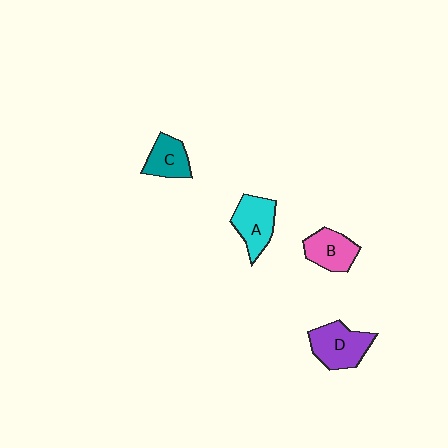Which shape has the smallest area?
Shape C (teal).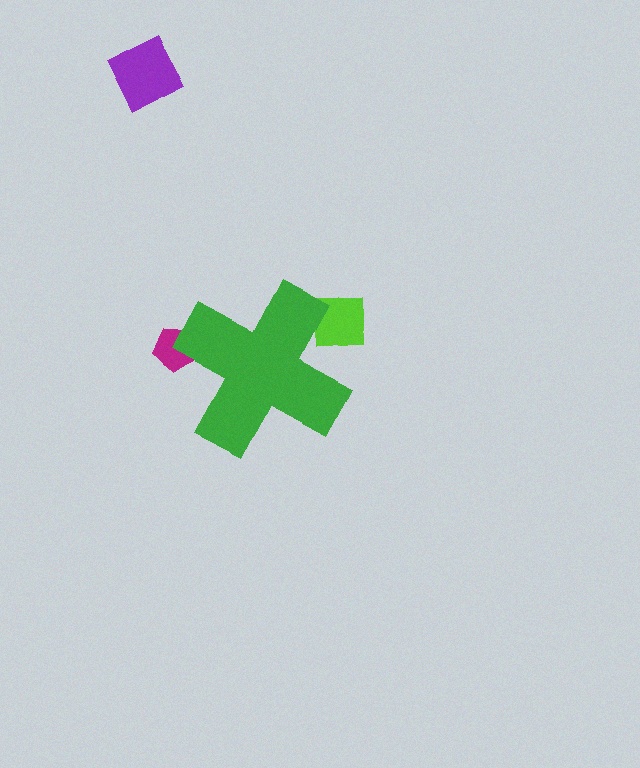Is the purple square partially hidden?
No, the purple square is fully visible.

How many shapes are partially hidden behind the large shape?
2 shapes are partially hidden.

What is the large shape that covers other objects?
A green cross.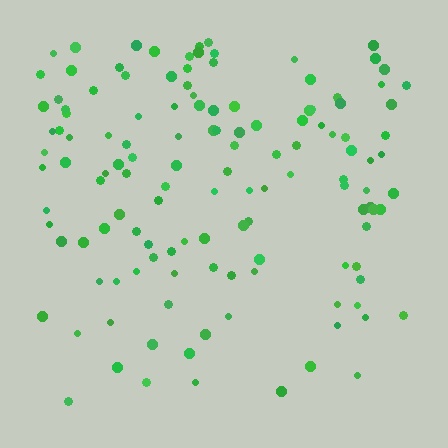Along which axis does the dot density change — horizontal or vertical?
Vertical.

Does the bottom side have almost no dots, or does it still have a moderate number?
Still a moderate number, just noticeably fewer than the top.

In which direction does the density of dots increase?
From bottom to top, with the top side densest.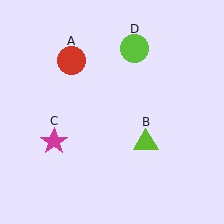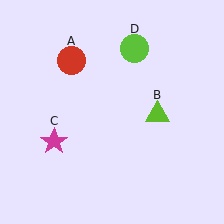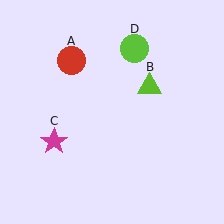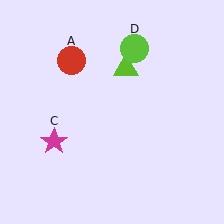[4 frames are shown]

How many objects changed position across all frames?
1 object changed position: lime triangle (object B).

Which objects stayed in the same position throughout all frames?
Red circle (object A) and magenta star (object C) and lime circle (object D) remained stationary.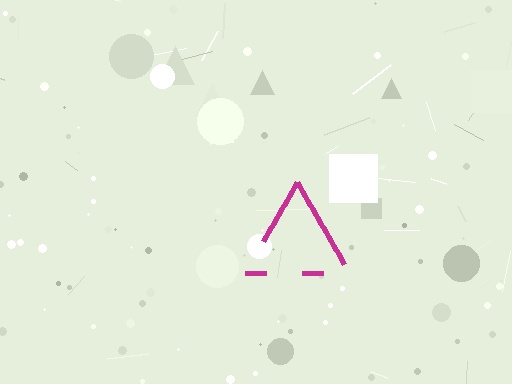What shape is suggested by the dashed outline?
The dashed outline suggests a triangle.